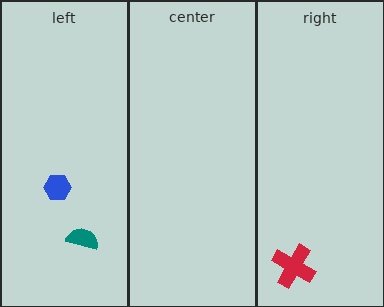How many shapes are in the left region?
2.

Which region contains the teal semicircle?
The left region.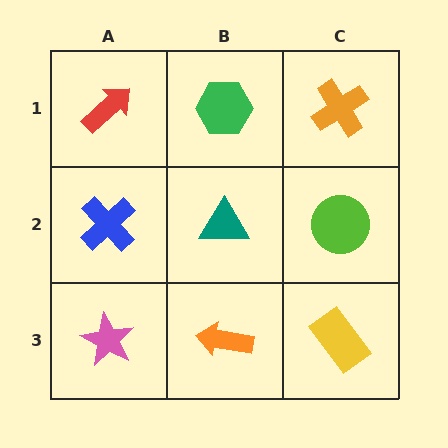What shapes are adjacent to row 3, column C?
A lime circle (row 2, column C), an orange arrow (row 3, column B).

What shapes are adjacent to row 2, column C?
An orange cross (row 1, column C), a yellow rectangle (row 3, column C), a teal triangle (row 2, column B).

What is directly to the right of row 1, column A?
A green hexagon.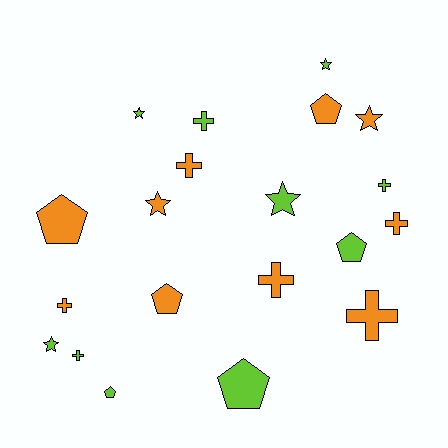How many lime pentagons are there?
There are 3 lime pentagons.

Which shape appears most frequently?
Cross, with 8 objects.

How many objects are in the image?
There are 20 objects.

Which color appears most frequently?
Lime, with 10 objects.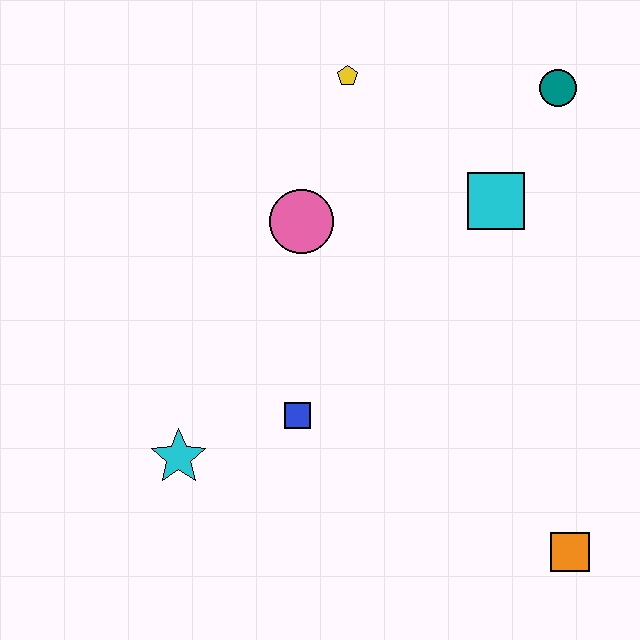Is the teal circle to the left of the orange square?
Yes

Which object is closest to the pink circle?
The yellow pentagon is closest to the pink circle.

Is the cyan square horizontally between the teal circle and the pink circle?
Yes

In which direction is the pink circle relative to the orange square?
The pink circle is above the orange square.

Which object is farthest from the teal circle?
The cyan star is farthest from the teal circle.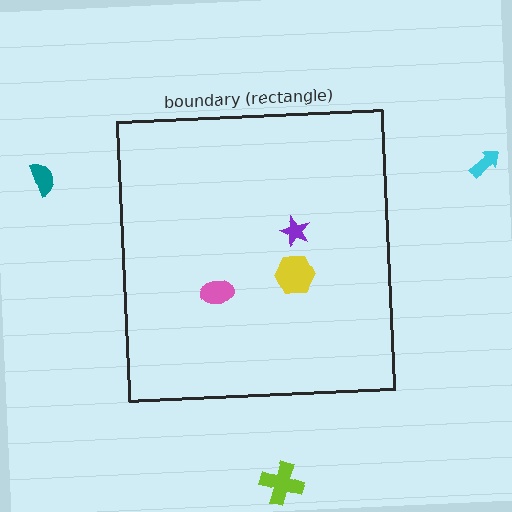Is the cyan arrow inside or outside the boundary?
Outside.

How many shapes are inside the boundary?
3 inside, 3 outside.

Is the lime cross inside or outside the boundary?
Outside.